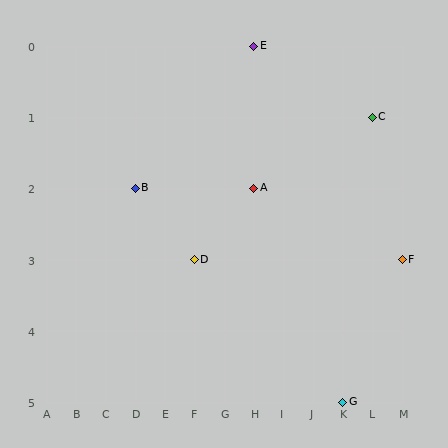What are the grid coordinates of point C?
Point C is at grid coordinates (L, 1).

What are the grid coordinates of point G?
Point G is at grid coordinates (K, 5).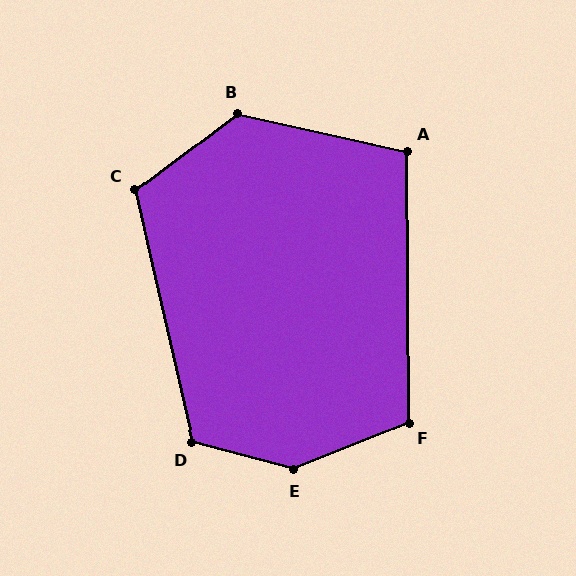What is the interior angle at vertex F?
Approximately 112 degrees (obtuse).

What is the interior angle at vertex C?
Approximately 114 degrees (obtuse).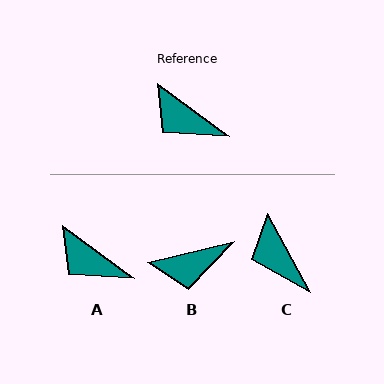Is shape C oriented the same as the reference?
No, it is off by about 26 degrees.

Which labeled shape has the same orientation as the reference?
A.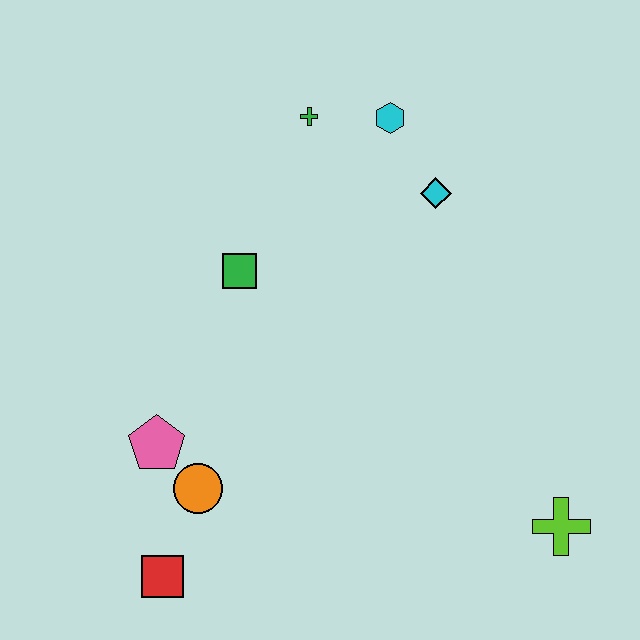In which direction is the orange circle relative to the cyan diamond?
The orange circle is below the cyan diamond.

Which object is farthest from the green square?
The lime cross is farthest from the green square.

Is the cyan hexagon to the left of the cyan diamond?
Yes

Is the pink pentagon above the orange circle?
Yes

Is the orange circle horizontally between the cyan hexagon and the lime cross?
No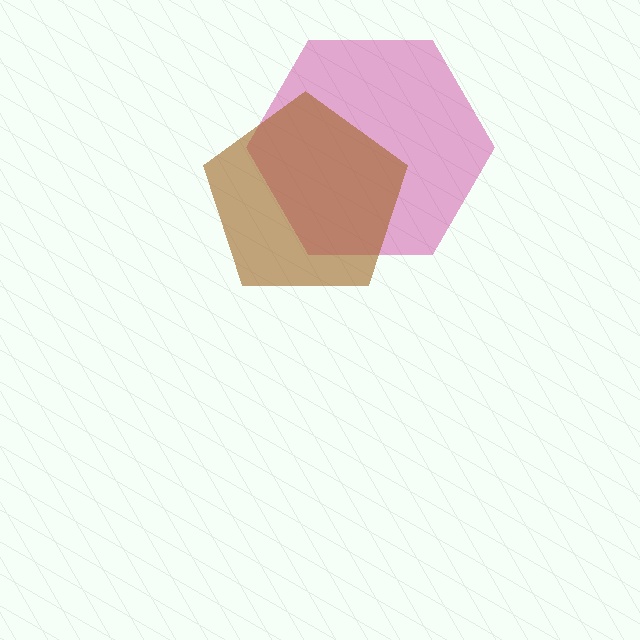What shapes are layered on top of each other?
The layered shapes are: a magenta hexagon, a brown pentagon.